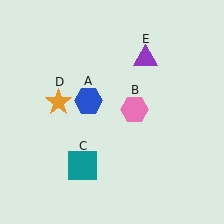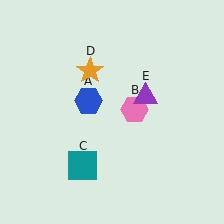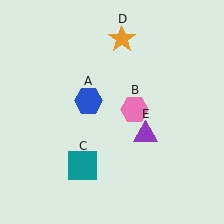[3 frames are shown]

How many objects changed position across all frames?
2 objects changed position: orange star (object D), purple triangle (object E).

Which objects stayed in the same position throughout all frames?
Blue hexagon (object A) and pink hexagon (object B) and teal square (object C) remained stationary.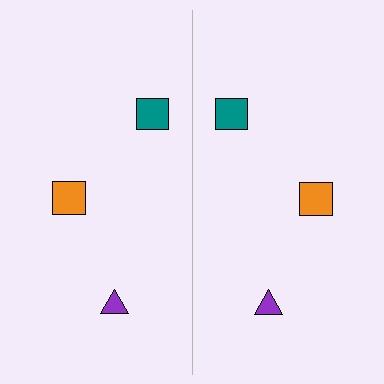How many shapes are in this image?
There are 6 shapes in this image.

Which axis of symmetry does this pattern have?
The pattern has a vertical axis of symmetry running through the center of the image.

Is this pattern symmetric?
Yes, this pattern has bilateral (reflection) symmetry.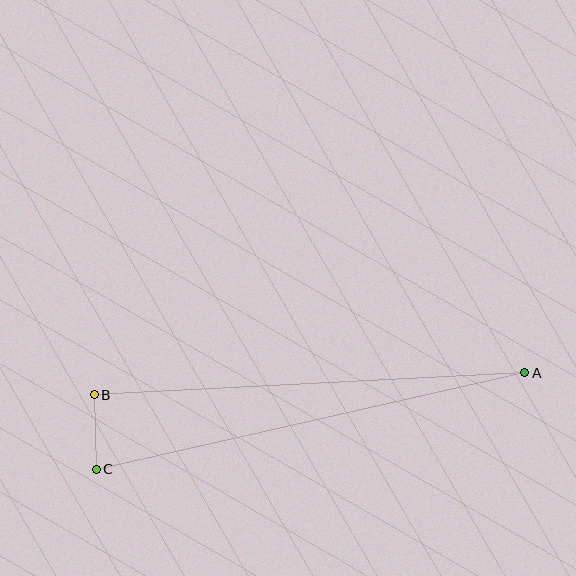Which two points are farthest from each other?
Points A and C are farthest from each other.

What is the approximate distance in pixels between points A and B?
The distance between A and B is approximately 431 pixels.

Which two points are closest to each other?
Points B and C are closest to each other.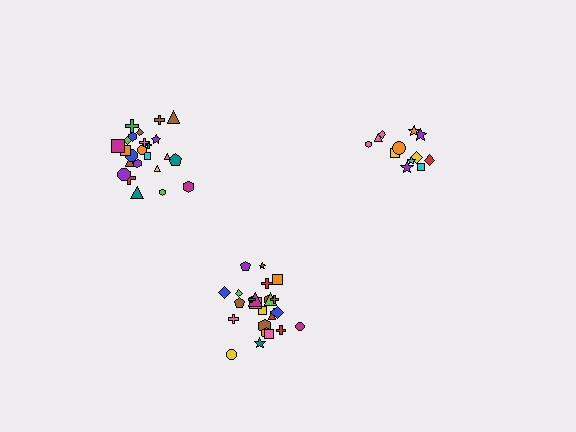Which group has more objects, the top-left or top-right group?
The top-left group.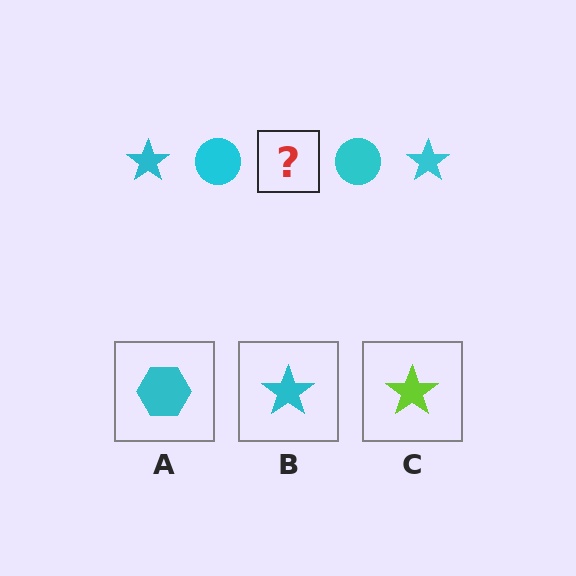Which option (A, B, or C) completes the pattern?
B.